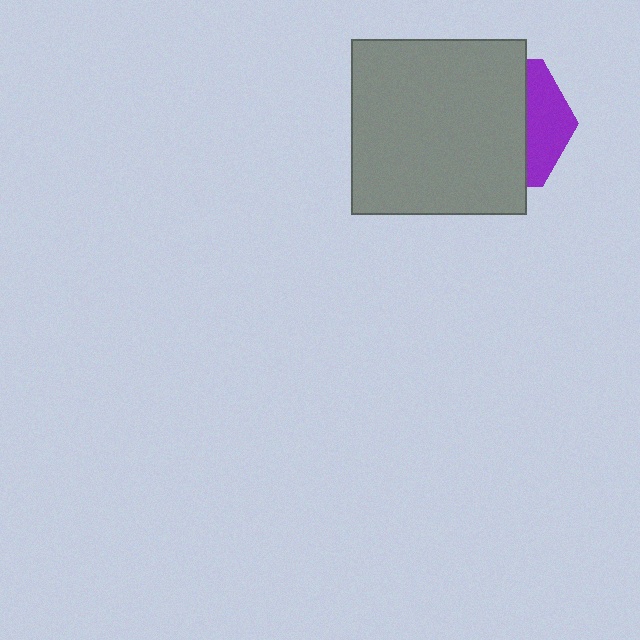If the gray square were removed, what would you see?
You would see the complete purple hexagon.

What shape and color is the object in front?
The object in front is a gray square.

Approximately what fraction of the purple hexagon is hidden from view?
Roughly 70% of the purple hexagon is hidden behind the gray square.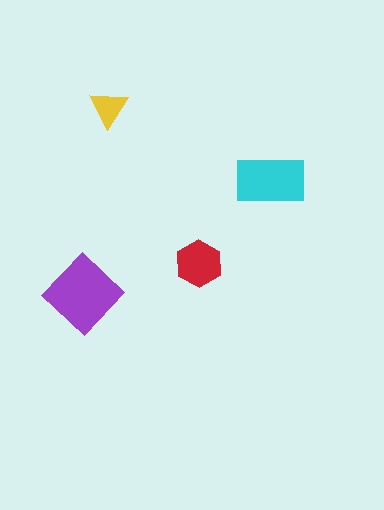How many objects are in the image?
There are 4 objects in the image.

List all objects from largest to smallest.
The purple diamond, the cyan rectangle, the red hexagon, the yellow triangle.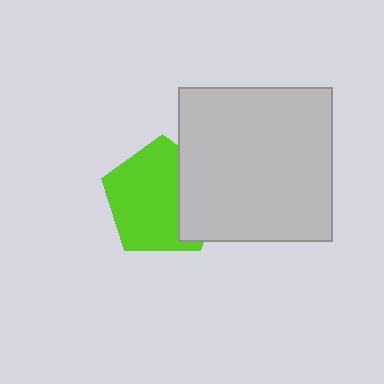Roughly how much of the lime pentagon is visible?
Most of it is visible (roughly 69%).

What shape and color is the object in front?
The object in front is a light gray square.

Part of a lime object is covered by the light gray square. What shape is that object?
It is a pentagon.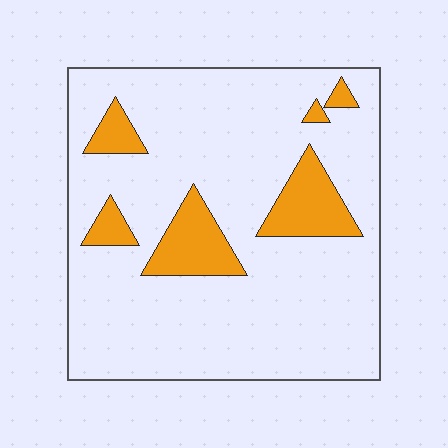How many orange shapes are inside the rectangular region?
6.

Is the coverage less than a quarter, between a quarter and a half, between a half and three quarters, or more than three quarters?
Less than a quarter.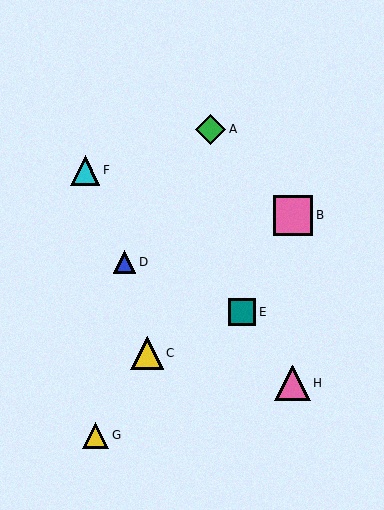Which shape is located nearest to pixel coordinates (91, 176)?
The cyan triangle (labeled F) at (85, 170) is nearest to that location.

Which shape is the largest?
The pink square (labeled B) is the largest.